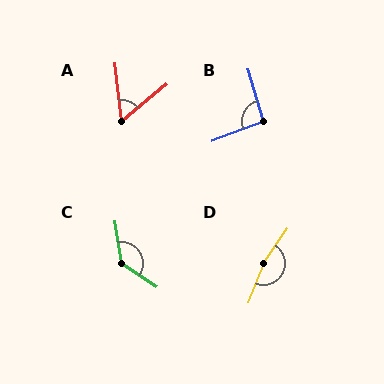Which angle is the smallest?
A, at approximately 57 degrees.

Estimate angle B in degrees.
Approximately 94 degrees.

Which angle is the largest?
D, at approximately 167 degrees.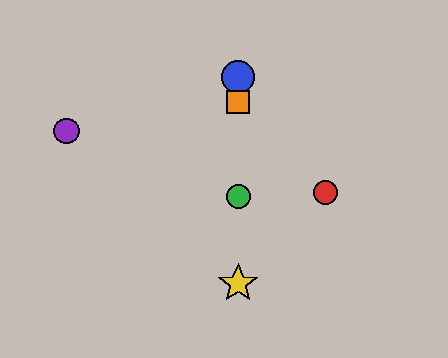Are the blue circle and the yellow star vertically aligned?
Yes, both are at x≈238.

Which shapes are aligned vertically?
The blue circle, the green circle, the yellow star, the orange square are aligned vertically.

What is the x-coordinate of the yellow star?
The yellow star is at x≈238.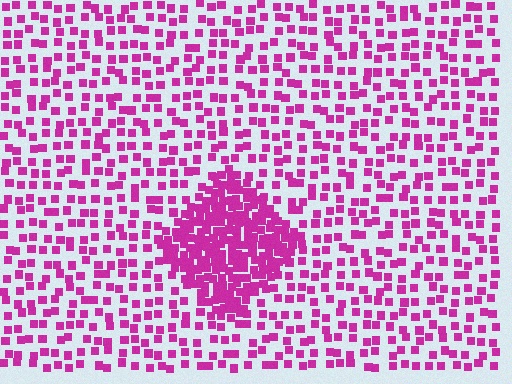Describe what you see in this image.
The image contains small magenta elements arranged at two different densities. A diamond-shaped region is visible where the elements are more densely packed than the surrounding area.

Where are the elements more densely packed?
The elements are more densely packed inside the diamond boundary.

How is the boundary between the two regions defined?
The boundary is defined by a change in element density (approximately 2.7x ratio). All elements are the same color, size, and shape.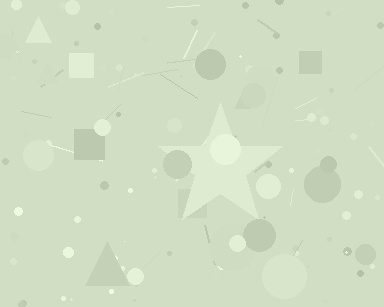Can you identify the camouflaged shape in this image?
The camouflaged shape is a star.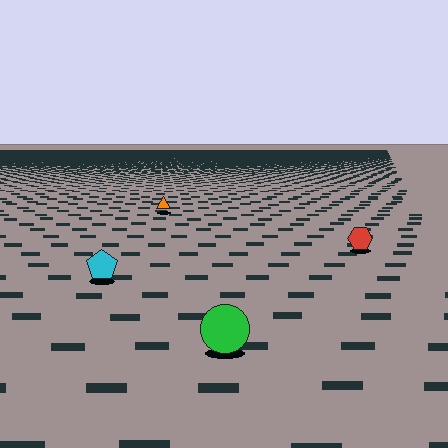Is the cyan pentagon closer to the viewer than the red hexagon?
Yes. The cyan pentagon is closer — you can tell from the texture gradient: the ground texture is coarser near it.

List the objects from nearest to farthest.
From nearest to farthest: the green circle, the cyan pentagon, the red hexagon, the orange triangle.